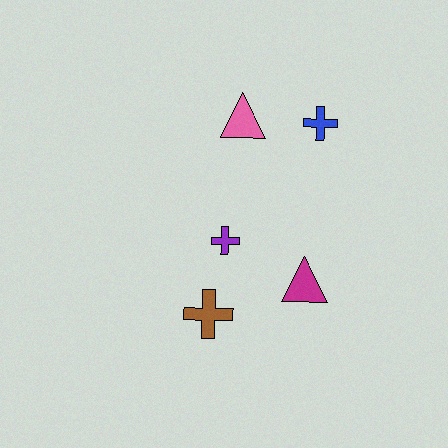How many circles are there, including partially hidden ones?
There are no circles.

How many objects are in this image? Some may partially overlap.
There are 5 objects.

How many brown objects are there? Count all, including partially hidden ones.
There is 1 brown object.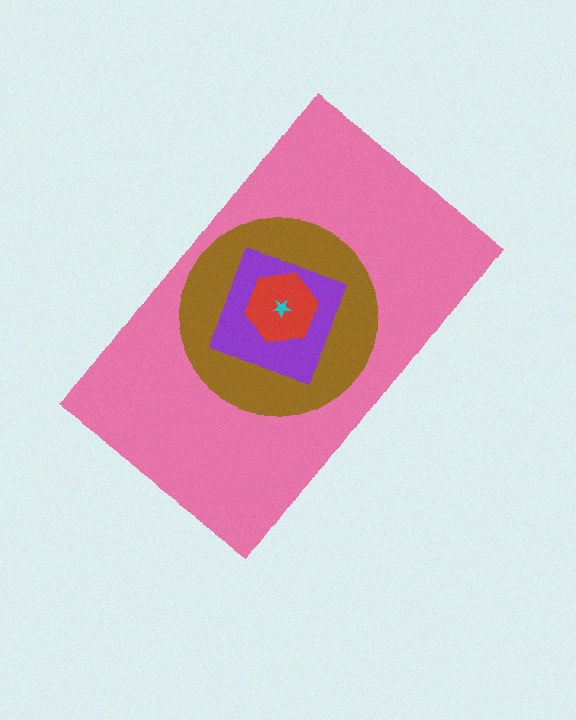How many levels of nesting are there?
5.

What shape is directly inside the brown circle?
The purple diamond.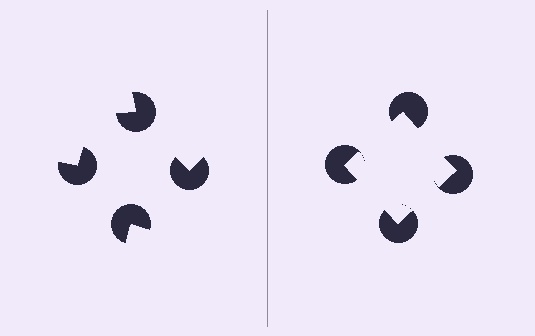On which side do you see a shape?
An illusory square appears on the right side. On the left side the wedge cuts are rotated, so no coherent shape forms.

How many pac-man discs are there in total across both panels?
8 — 4 on each side.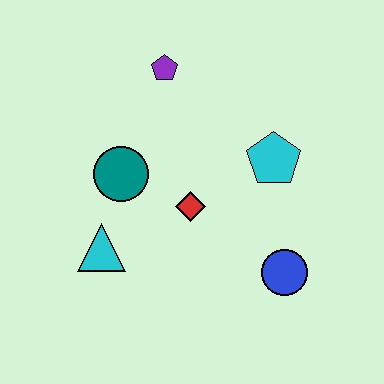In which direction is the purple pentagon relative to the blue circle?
The purple pentagon is above the blue circle.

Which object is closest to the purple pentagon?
The teal circle is closest to the purple pentagon.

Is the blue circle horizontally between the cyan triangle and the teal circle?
No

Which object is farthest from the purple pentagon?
The blue circle is farthest from the purple pentagon.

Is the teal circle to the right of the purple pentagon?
No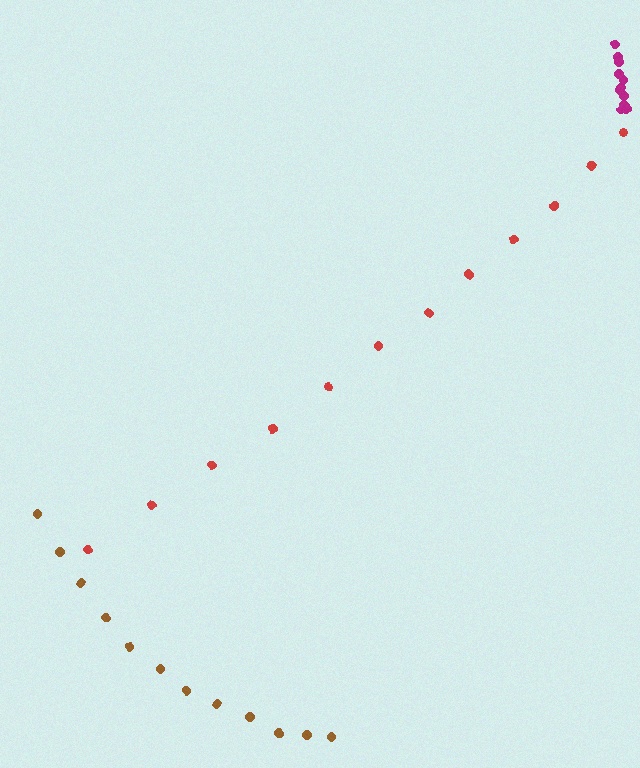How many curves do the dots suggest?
There are 3 distinct paths.